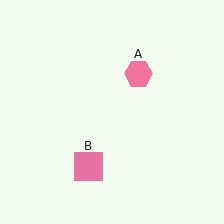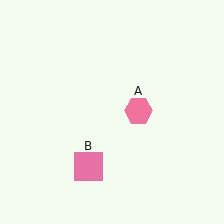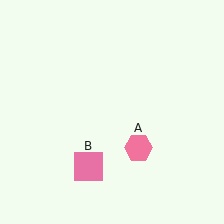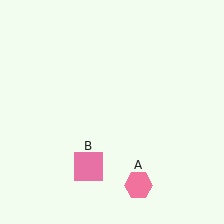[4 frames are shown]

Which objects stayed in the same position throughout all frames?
Pink square (object B) remained stationary.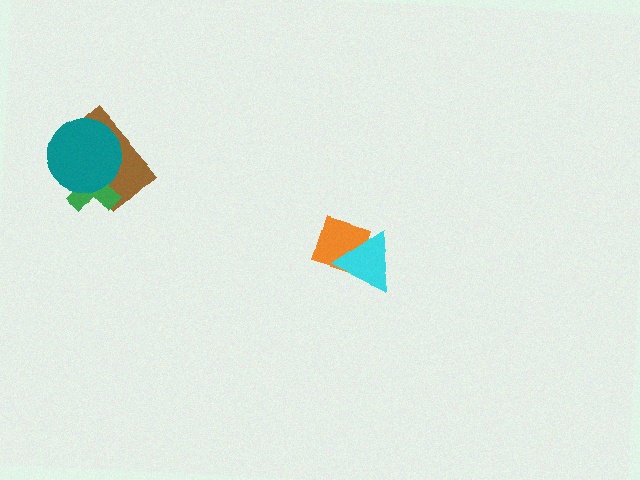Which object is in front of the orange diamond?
The cyan triangle is in front of the orange diamond.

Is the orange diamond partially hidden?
Yes, it is partially covered by another shape.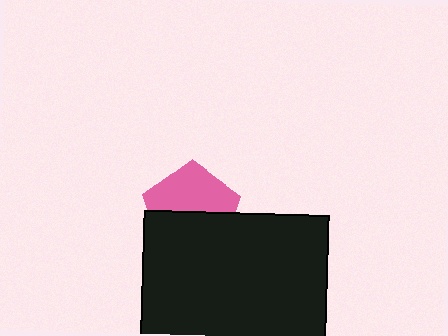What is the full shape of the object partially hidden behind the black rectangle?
The partially hidden object is a pink pentagon.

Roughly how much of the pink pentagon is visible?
About half of it is visible (roughly 49%).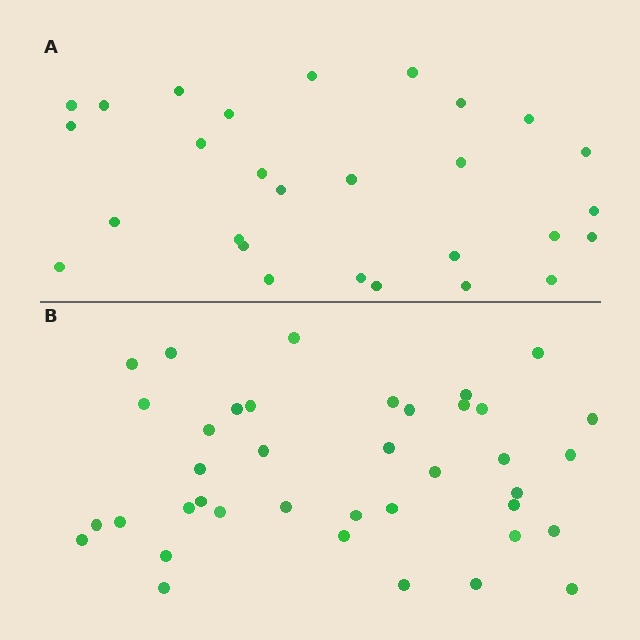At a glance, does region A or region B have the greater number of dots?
Region B (the bottom region) has more dots.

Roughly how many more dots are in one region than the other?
Region B has roughly 12 or so more dots than region A.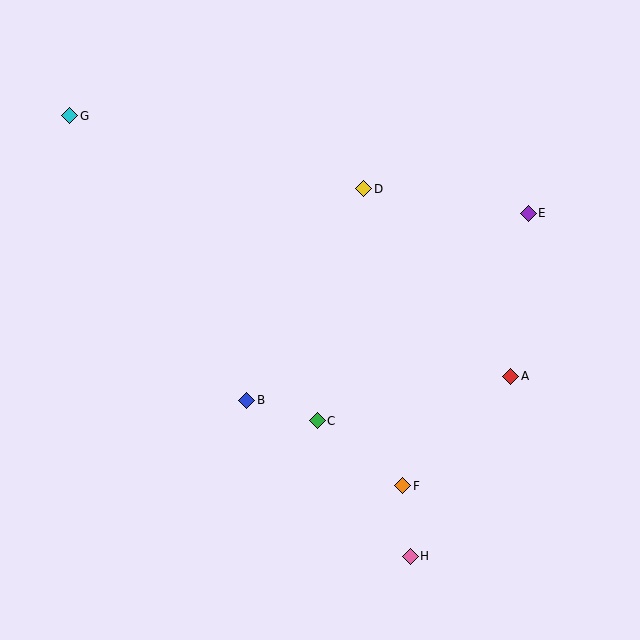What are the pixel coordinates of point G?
Point G is at (70, 116).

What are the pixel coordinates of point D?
Point D is at (364, 189).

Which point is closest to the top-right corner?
Point E is closest to the top-right corner.